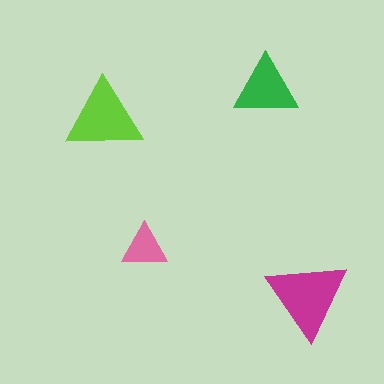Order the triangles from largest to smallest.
the magenta one, the lime one, the green one, the pink one.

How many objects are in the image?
There are 4 objects in the image.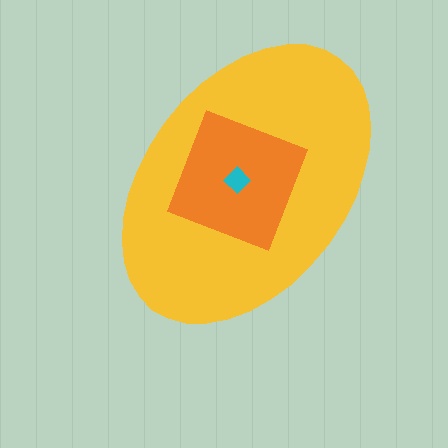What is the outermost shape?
The yellow ellipse.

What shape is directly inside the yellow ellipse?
The orange square.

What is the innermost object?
The cyan diamond.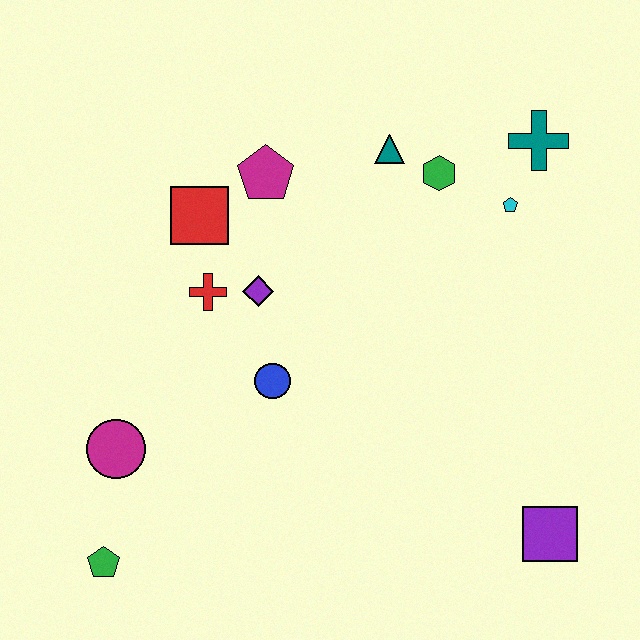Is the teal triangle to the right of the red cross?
Yes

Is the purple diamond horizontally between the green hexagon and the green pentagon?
Yes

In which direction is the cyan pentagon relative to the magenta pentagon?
The cyan pentagon is to the right of the magenta pentagon.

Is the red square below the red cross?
No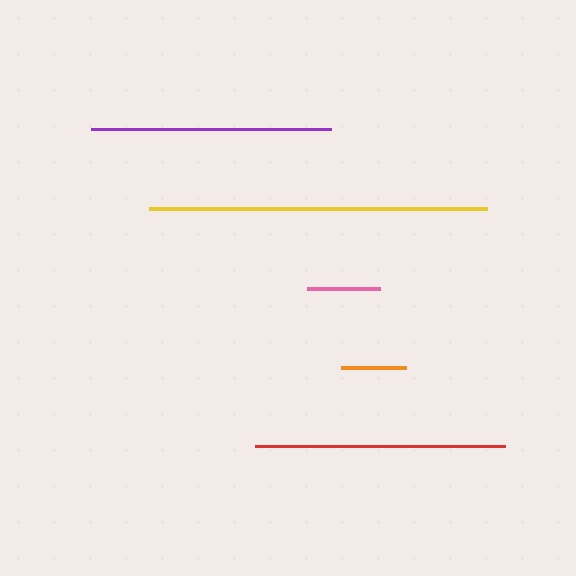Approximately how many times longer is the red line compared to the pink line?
The red line is approximately 3.4 times the length of the pink line.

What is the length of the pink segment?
The pink segment is approximately 73 pixels long.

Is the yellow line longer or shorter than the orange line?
The yellow line is longer than the orange line.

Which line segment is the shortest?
The orange line is the shortest at approximately 65 pixels.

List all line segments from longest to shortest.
From longest to shortest: yellow, red, purple, pink, orange.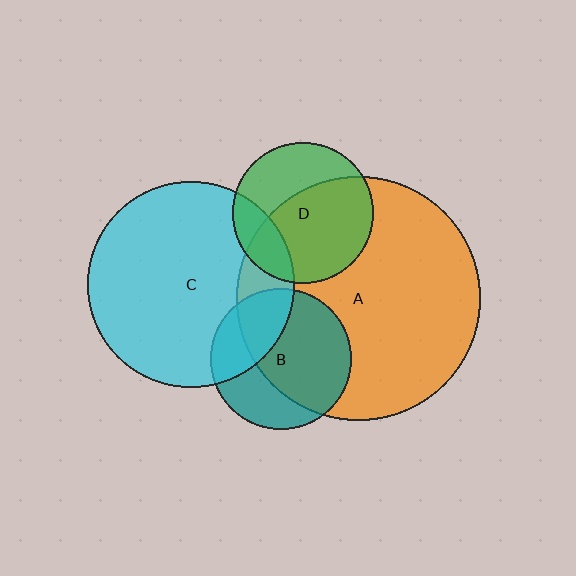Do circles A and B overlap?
Yes.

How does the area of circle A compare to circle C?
Approximately 1.4 times.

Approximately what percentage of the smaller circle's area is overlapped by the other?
Approximately 65%.